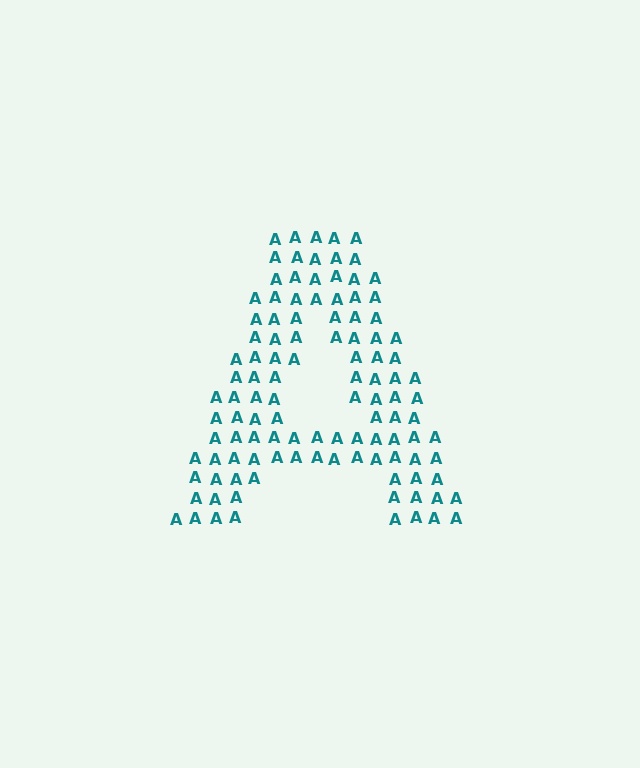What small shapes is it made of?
It is made of small letter A's.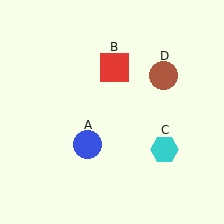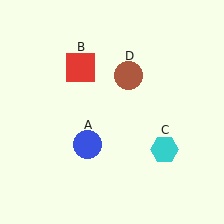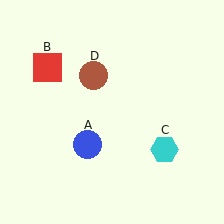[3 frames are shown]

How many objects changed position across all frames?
2 objects changed position: red square (object B), brown circle (object D).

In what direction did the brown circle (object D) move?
The brown circle (object D) moved left.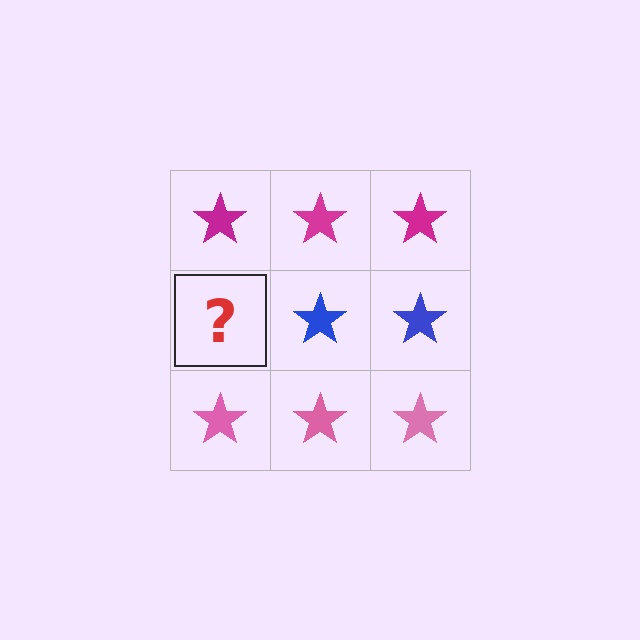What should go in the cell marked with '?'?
The missing cell should contain a blue star.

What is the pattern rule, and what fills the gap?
The rule is that each row has a consistent color. The gap should be filled with a blue star.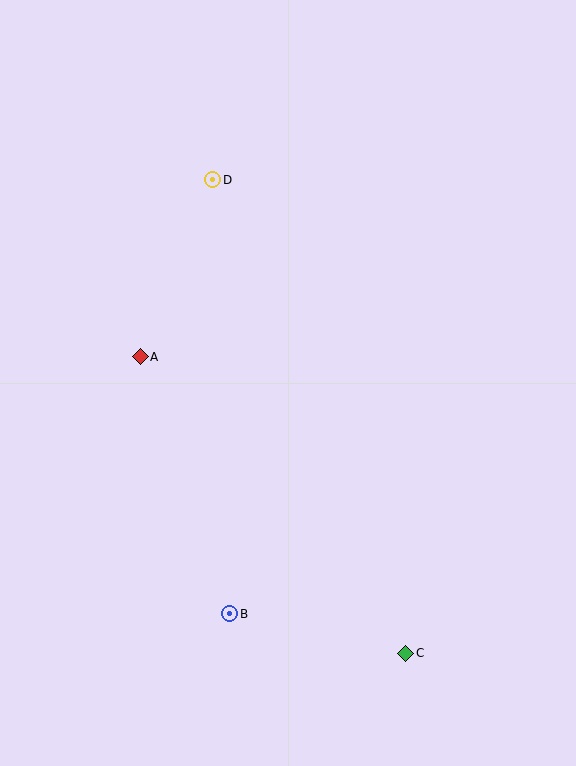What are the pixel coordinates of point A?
Point A is at (140, 357).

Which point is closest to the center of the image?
Point A at (140, 357) is closest to the center.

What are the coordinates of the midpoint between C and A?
The midpoint between C and A is at (273, 505).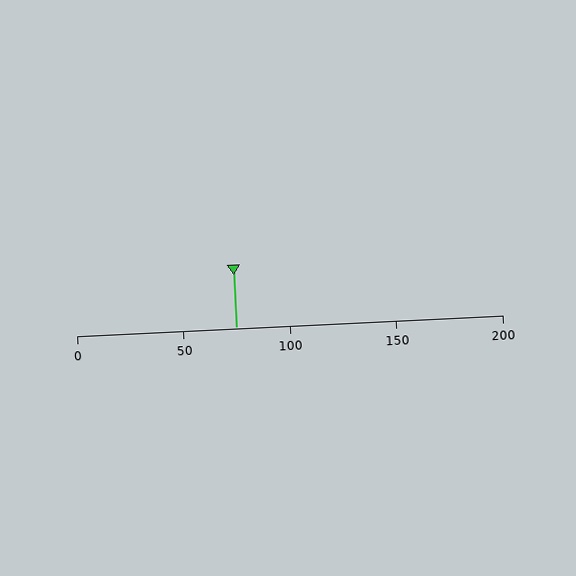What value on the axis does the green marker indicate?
The marker indicates approximately 75.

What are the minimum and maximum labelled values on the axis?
The axis runs from 0 to 200.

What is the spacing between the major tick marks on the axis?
The major ticks are spaced 50 apart.